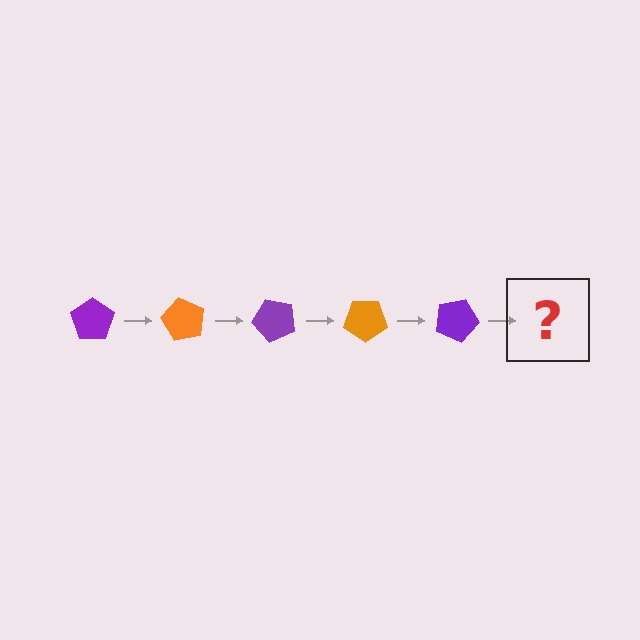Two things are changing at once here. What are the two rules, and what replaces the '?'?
The two rules are that it rotates 60 degrees each step and the color cycles through purple and orange. The '?' should be an orange pentagon, rotated 300 degrees from the start.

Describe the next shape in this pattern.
It should be an orange pentagon, rotated 300 degrees from the start.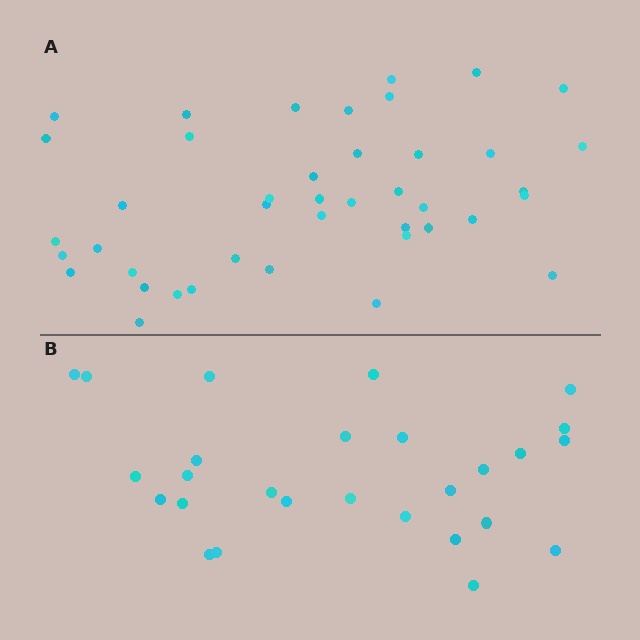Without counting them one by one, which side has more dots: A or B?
Region A (the top region) has more dots.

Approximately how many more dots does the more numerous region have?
Region A has approximately 15 more dots than region B.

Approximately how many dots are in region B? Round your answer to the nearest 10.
About 30 dots. (The exact count is 27, which rounds to 30.)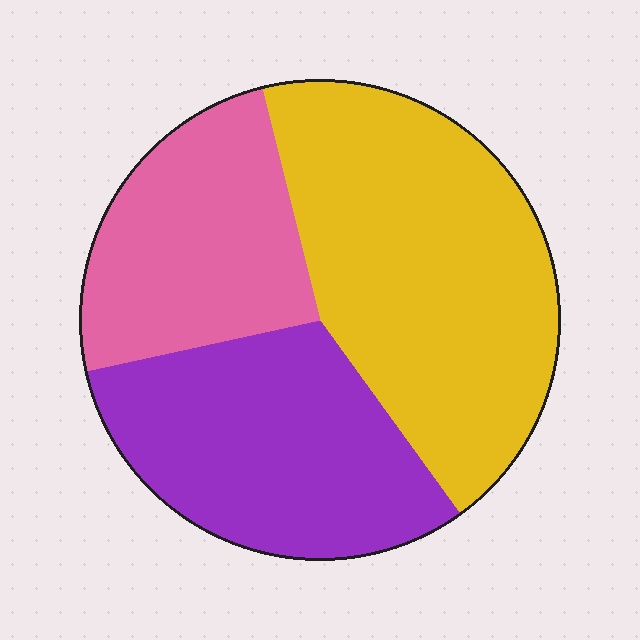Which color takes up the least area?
Pink, at roughly 25%.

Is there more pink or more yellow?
Yellow.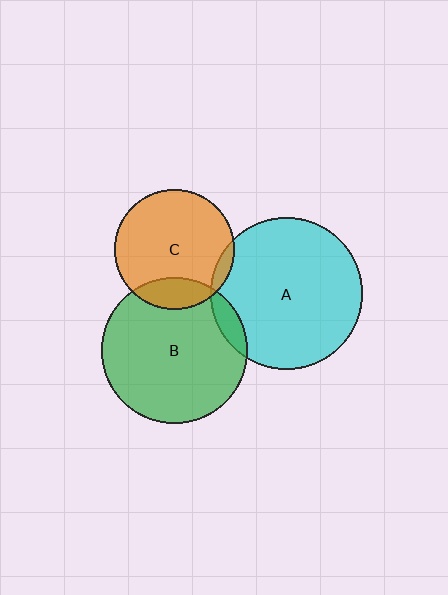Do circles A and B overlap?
Yes.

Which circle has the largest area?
Circle A (cyan).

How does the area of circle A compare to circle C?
Approximately 1.6 times.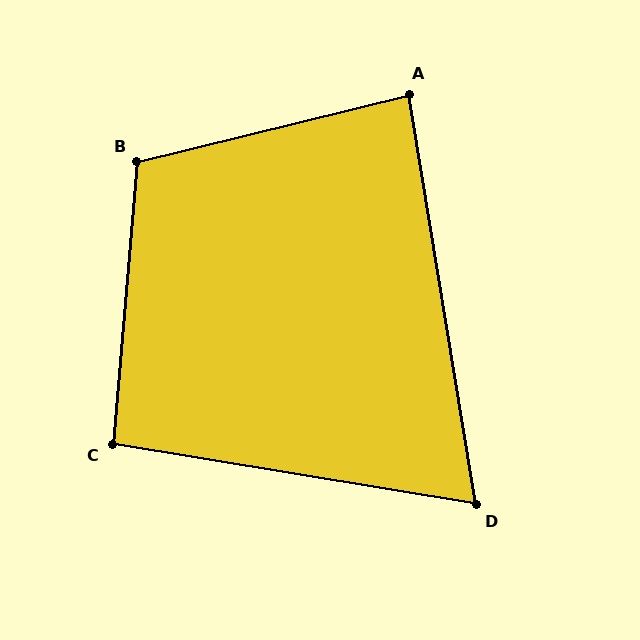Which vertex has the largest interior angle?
B, at approximately 109 degrees.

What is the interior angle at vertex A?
Approximately 86 degrees (approximately right).